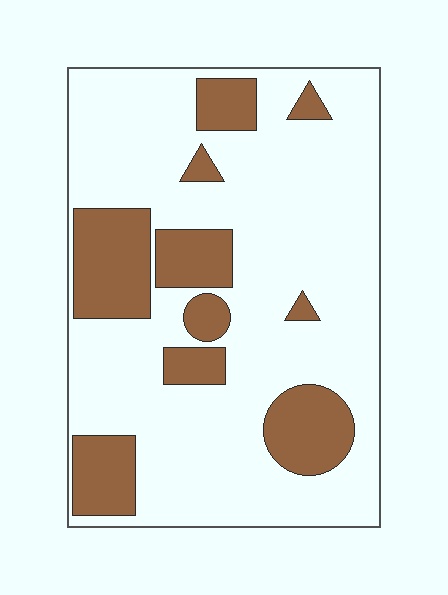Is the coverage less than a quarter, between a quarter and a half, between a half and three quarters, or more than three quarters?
Less than a quarter.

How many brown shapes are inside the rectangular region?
10.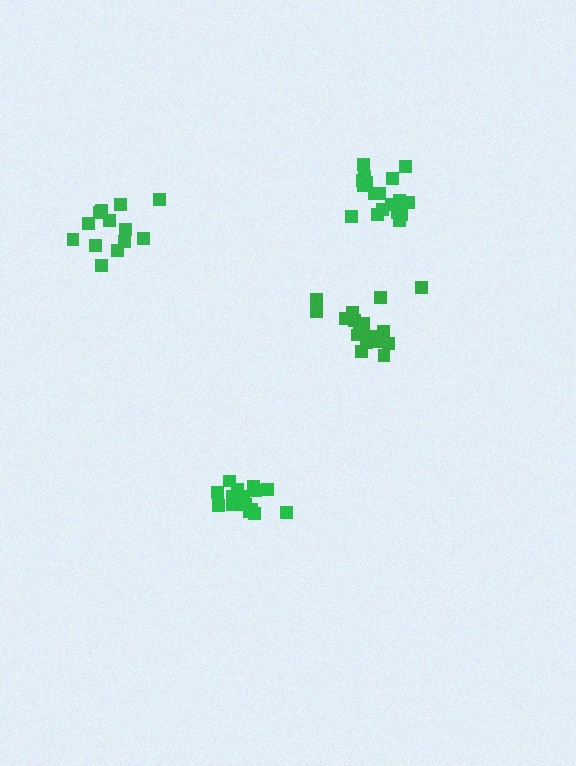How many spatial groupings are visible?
There are 4 spatial groupings.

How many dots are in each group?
Group 1: 18 dots, Group 2: 13 dots, Group 3: 17 dots, Group 4: 16 dots (64 total).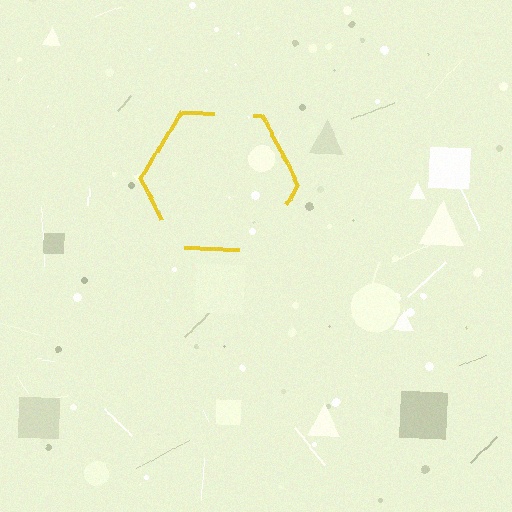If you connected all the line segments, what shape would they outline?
They would outline a hexagon.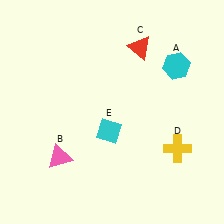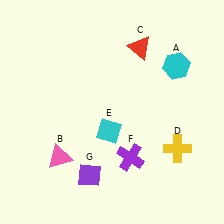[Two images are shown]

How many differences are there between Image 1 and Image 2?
There are 2 differences between the two images.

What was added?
A purple cross (F), a purple diamond (G) were added in Image 2.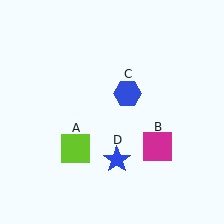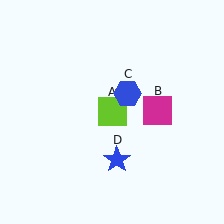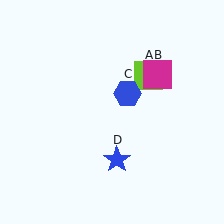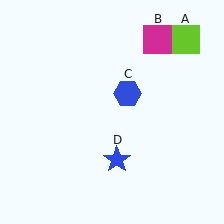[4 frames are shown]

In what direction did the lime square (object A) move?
The lime square (object A) moved up and to the right.